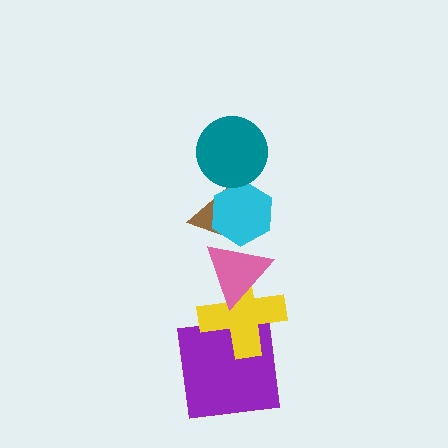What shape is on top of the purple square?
The yellow cross is on top of the purple square.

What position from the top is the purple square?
The purple square is 6th from the top.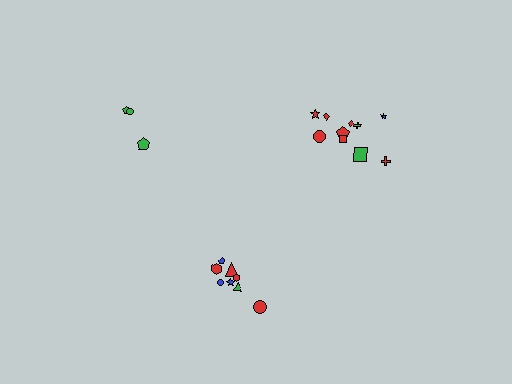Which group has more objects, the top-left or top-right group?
The top-right group.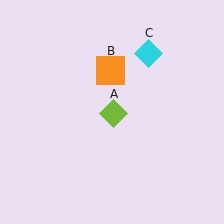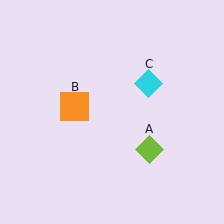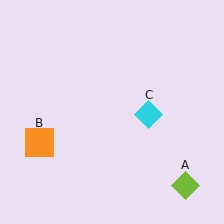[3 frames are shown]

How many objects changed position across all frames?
3 objects changed position: lime diamond (object A), orange square (object B), cyan diamond (object C).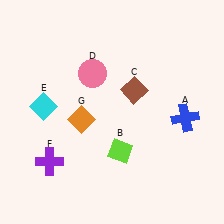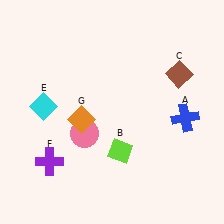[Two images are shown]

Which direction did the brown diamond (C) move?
The brown diamond (C) moved right.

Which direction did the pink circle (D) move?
The pink circle (D) moved down.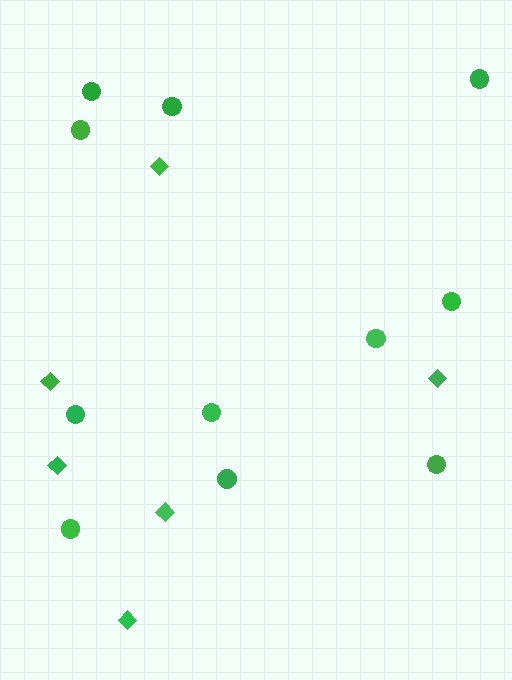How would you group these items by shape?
There are 2 groups: one group of diamonds (6) and one group of circles (11).